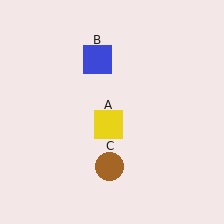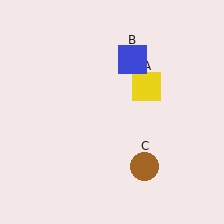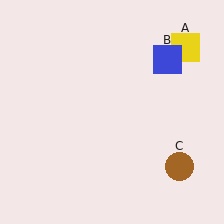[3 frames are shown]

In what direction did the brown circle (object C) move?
The brown circle (object C) moved right.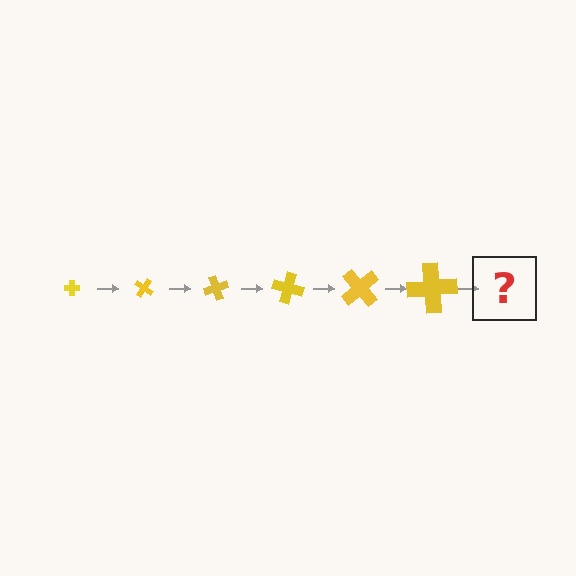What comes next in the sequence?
The next element should be a cross, larger than the previous one and rotated 210 degrees from the start.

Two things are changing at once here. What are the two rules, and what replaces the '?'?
The two rules are that the cross grows larger each step and it rotates 35 degrees each step. The '?' should be a cross, larger than the previous one and rotated 210 degrees from the start.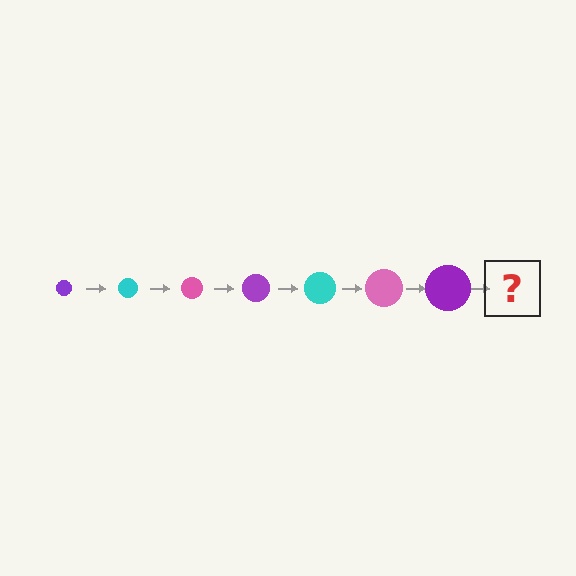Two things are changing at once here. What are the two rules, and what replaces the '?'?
The two rules are that the circle grows larger each step and the color cycles through purple, cyan, and pink. The '?' should be a cyan circle, larger than the previous one.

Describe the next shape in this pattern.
It should be a cyan circle, larger than the previous one.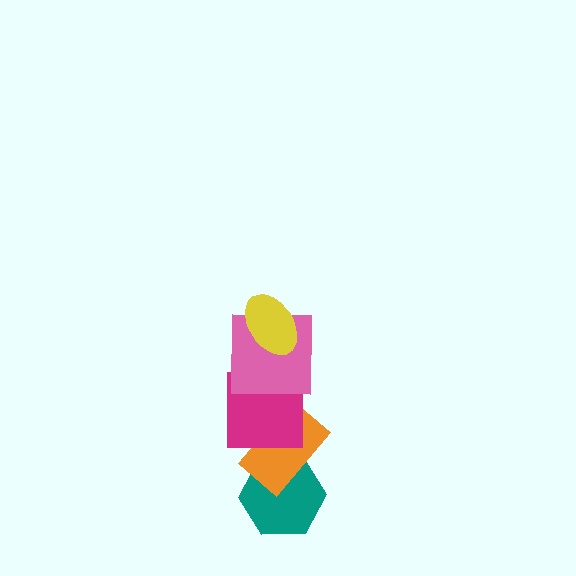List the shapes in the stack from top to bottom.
From top to bottom: the yellow ellipse, the pink square, the magenta square, the orange rectangle, the teal hexagon.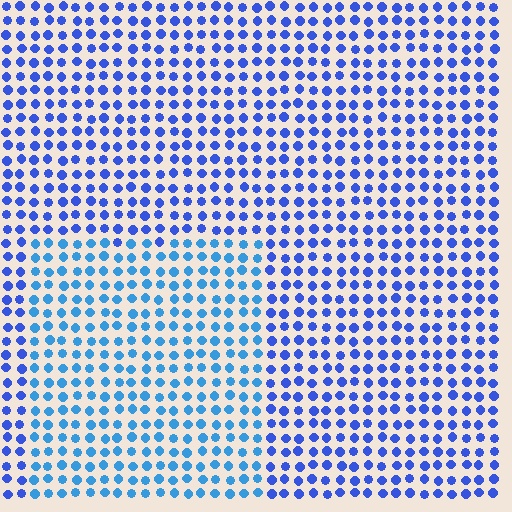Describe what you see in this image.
The image is filled with small blue elements in a uniform arrangement. A rectangle-shaped region is visible where the elements are tinted to a slightly different hue, forming a subtle color boundary.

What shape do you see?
I see a rectangle.